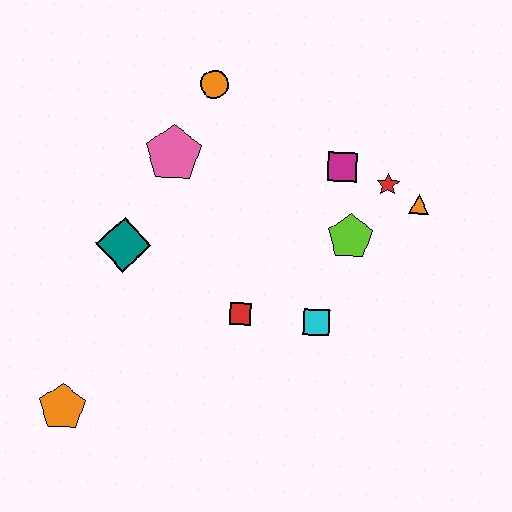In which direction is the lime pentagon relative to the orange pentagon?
The lime pentagon is to the right of the orange pentagon.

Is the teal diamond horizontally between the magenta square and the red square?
No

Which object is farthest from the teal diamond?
The orange triangle is farthest from the teal diamond.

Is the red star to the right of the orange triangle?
No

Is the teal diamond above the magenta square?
No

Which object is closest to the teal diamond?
The pink pentagon is closest to the teal diamond.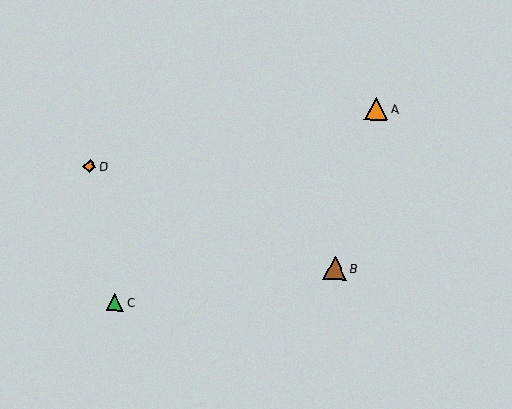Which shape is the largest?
The brown triangle (labeled B) is the largest.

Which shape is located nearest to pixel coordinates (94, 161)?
The orange diamond (labeled D) at (90, 167) is nearest to that location.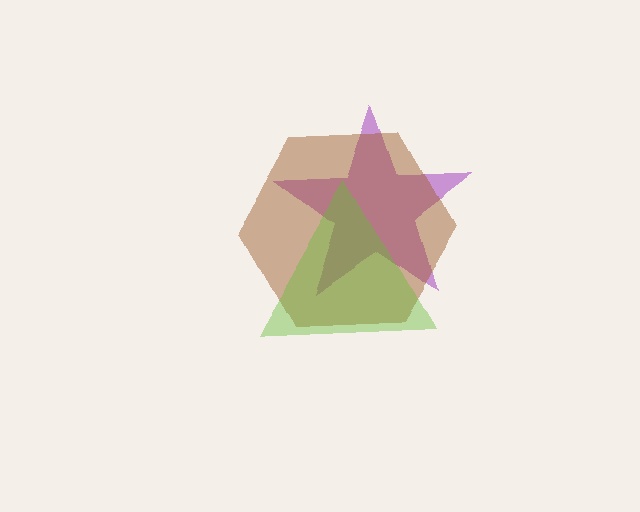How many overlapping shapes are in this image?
There are 3 overlapping shapes in the image.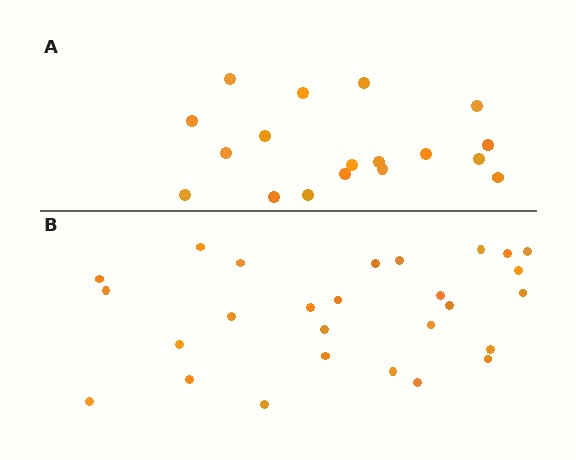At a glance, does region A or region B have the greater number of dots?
Region B (the bottom region) has more dots.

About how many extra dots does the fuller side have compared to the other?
Region B has roughly 8 or so more dots than region A.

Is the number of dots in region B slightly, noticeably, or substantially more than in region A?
Region B has substantially more. The ratio is roughly 1.5 to 1.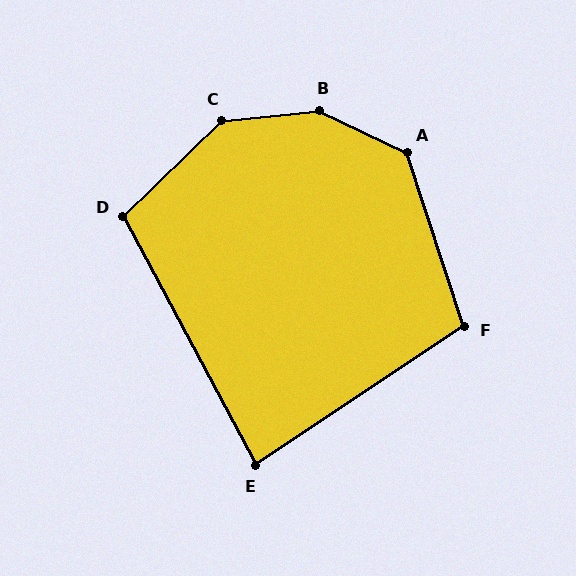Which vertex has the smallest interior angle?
E, at approximately 84 degrees.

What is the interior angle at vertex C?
Approximately 142 degrees (obtuse).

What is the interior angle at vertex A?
Approximately 134 degrees (obtuse).